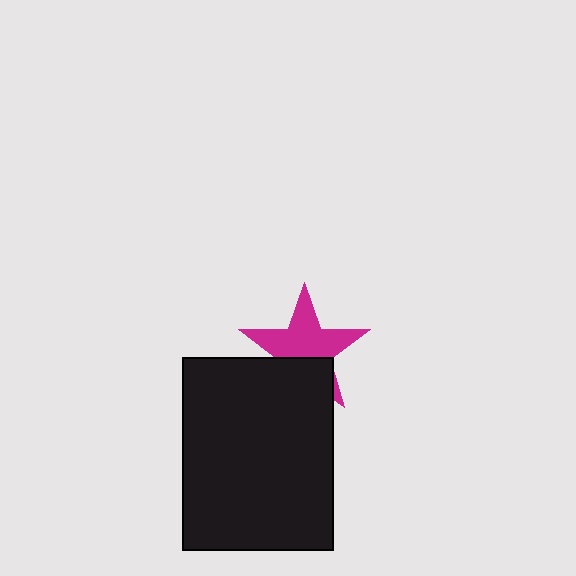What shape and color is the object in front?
The object in front is a black rectangle.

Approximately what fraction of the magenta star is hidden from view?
Roughly 36% of the magenta star is hidden behind the black rectangle.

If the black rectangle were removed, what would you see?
You would see the complete magenta star.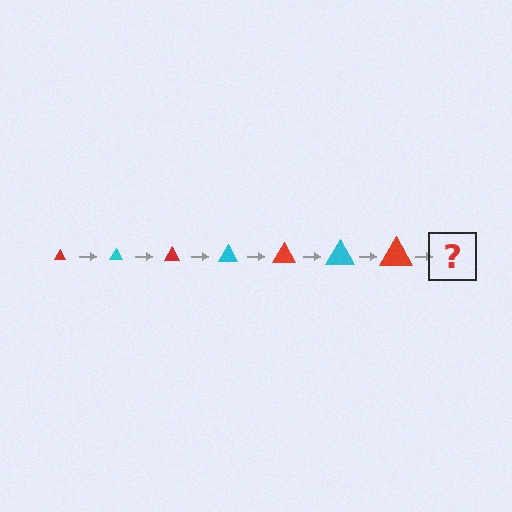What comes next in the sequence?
The next element should be a cyan triangle, larger than the previous one.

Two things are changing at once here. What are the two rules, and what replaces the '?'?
The two rules are that the triangle grows larger each step and the color cycles through red and cyan. The '?' should be a cyan triangle, larger than the previous one.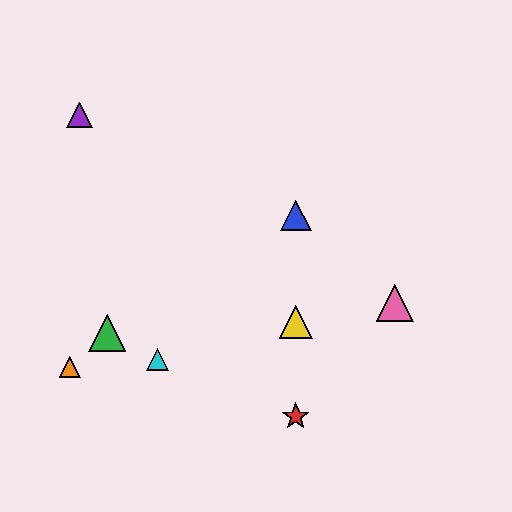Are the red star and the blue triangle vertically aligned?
Yes, both are at x≈296.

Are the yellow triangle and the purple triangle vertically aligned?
No, the yellow triangle is at x≈296 and the purple triangle is at x≈80.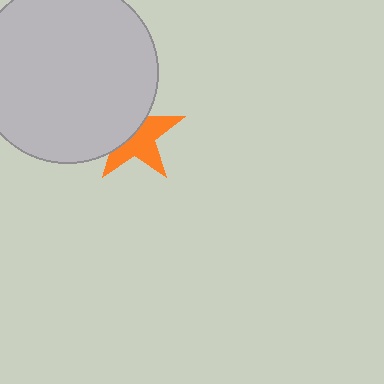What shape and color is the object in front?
The object in front is a light gray circle.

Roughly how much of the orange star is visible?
About half of it is visible (roughly 53%).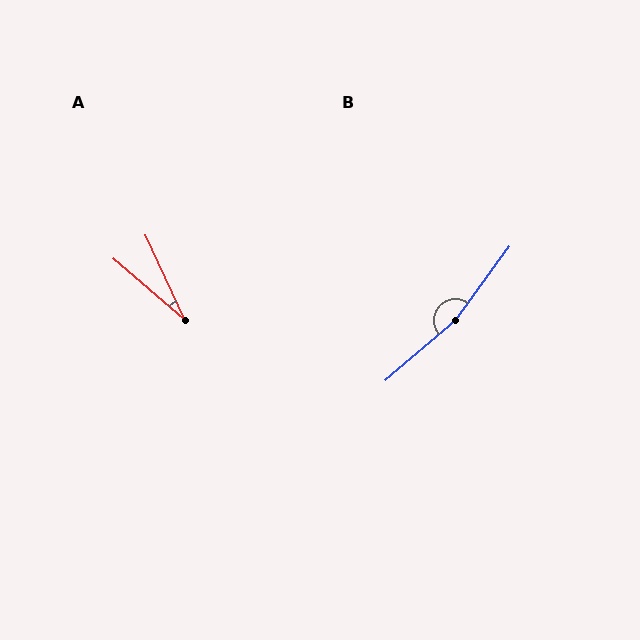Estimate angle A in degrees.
Approximately 25 degrees.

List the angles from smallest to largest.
A (25°), B (167°).